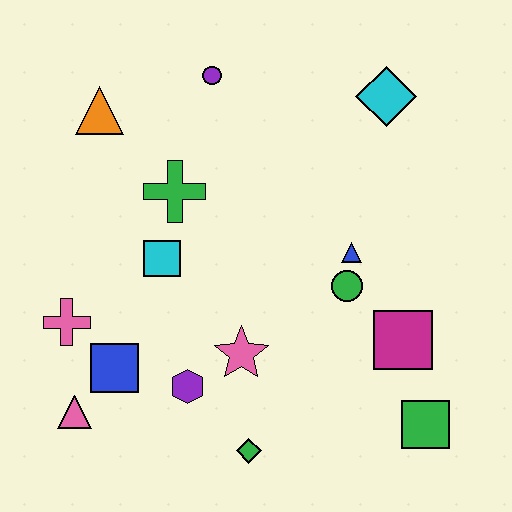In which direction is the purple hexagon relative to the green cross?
The purple hexagon is below the green cross.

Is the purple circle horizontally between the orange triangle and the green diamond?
Yes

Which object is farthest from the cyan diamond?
The pink triangle is farthest from the cyan diamond.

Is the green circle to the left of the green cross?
No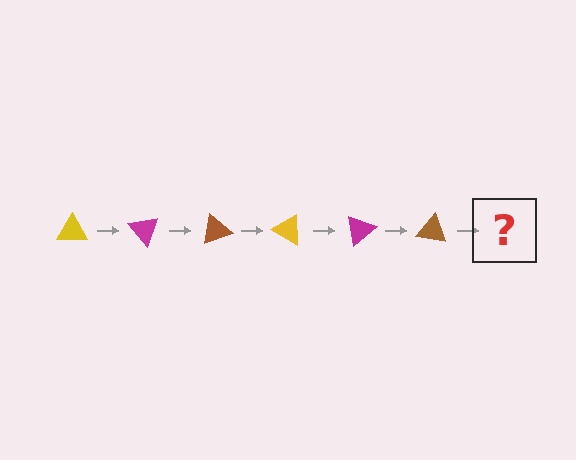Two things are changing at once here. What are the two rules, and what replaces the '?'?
The two rules are that it rotates 50 degrees each step and the color cycles through yellow, magenta, and brown. The '?' should be a yellow triangle, rotated 300 degrees from the start.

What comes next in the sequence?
The next element should be a yellow triangle, rotated 300 degrees from the start.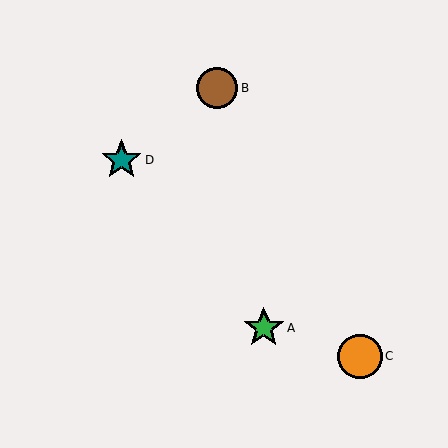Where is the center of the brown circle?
The center of the brown circle is at (217, 88).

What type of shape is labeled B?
Shape B is a brown circle.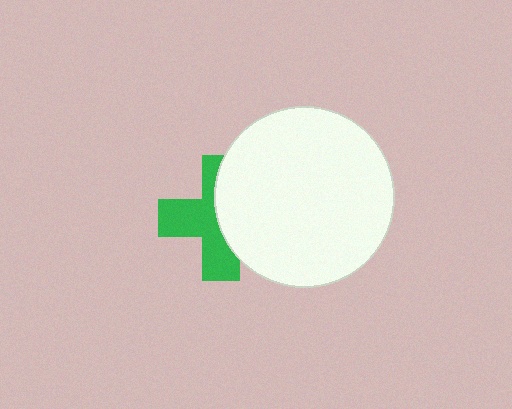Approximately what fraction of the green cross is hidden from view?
Roughly 46% of the green cross is hidden behind the white circle.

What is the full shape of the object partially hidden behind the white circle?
The partially hidden object is a green cross.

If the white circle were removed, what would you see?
You would see the complete green cross.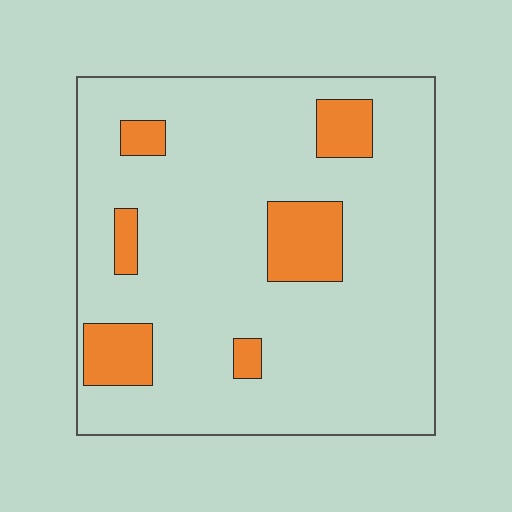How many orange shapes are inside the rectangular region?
6.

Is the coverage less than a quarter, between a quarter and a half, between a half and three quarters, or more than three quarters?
Less than a quarter.